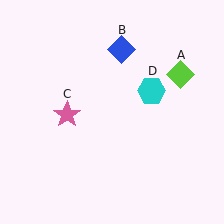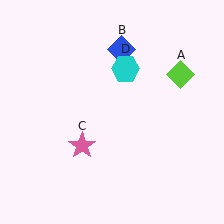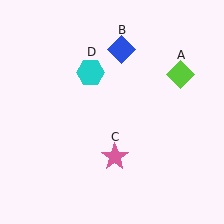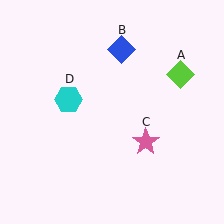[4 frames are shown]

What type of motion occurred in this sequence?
The pink star (object C), cyan hexagon (object D) rotated counterclockwise around the center of the scene.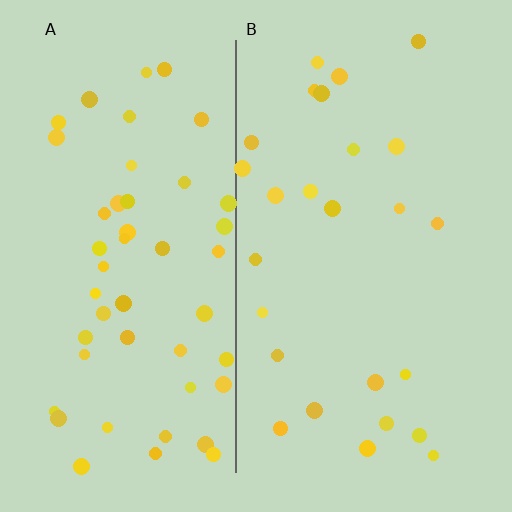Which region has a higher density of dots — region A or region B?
A (the left).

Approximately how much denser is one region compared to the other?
Approximately 1.9× — region A over region B.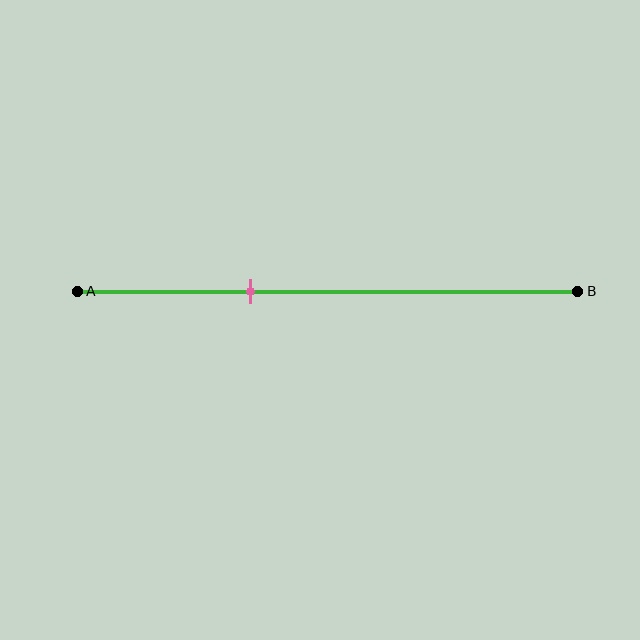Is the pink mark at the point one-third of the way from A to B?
Yes, the mark is approximately at the one-third point.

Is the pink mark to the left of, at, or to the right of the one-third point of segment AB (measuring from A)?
The pink mark is approximately at the one-third point of segment AB.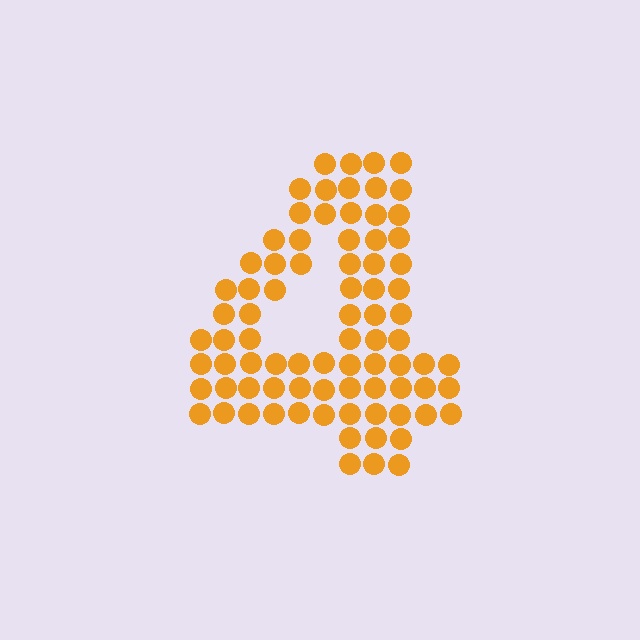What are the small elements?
The small elements are circles.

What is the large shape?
The large shape is the digit 4.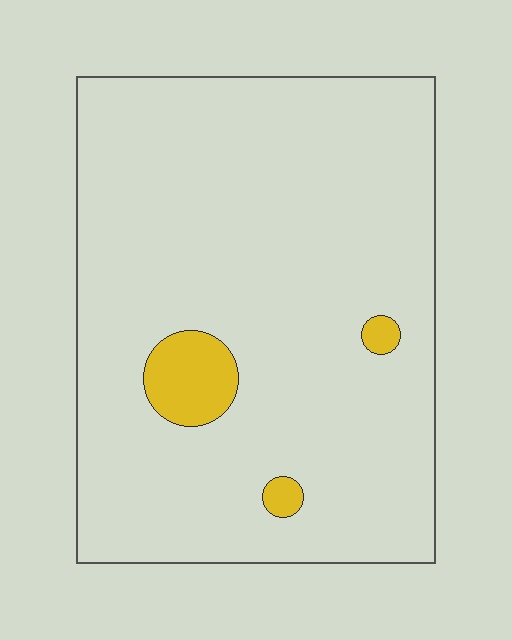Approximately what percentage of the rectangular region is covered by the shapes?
Approximately 5%.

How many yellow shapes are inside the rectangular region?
3.